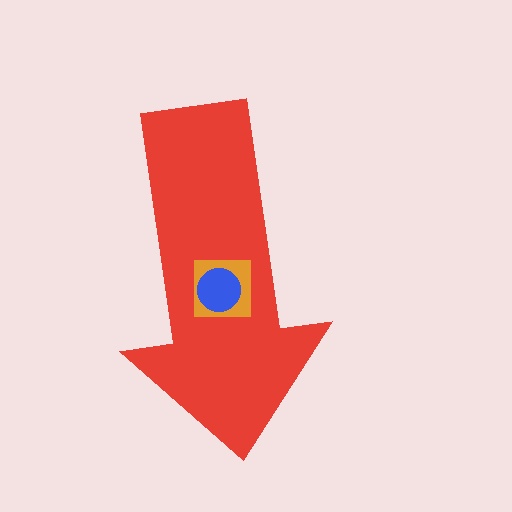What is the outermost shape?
The red arrow.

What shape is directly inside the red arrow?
The orange square.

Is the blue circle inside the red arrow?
Yes.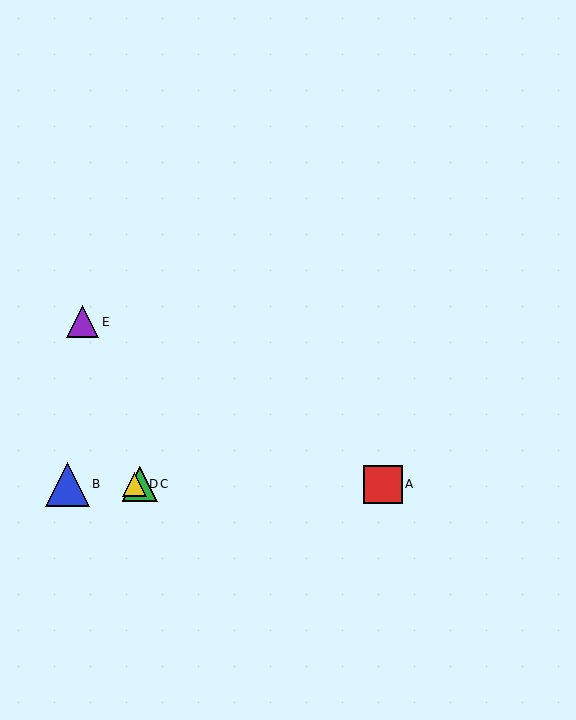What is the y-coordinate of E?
Object E is at y≈322.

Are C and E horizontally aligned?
No, C is at y≈484 and E is at y≈322.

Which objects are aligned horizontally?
Objects A, B, C, D are aligned horizontally.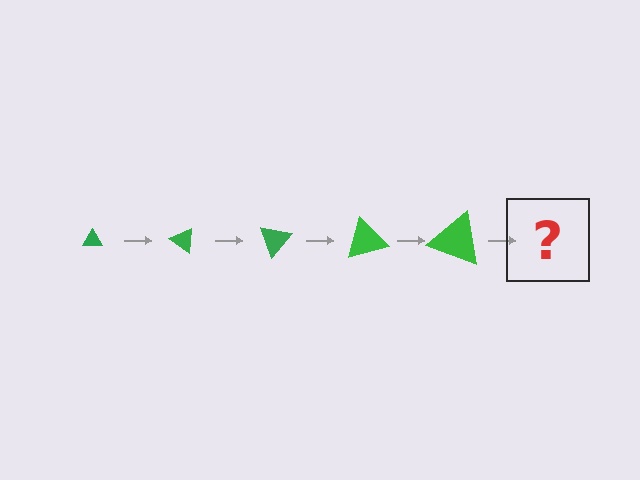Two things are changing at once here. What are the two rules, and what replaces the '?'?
The two rules are that the triangle grows larger each step and it rotates 35 degrees each step. The '?' should be a triangle, larger than the previous one and rotated 175 degrees from the start.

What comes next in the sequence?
The next element should be a triangle, larger than the previous one and rotated 175 degrees from the start.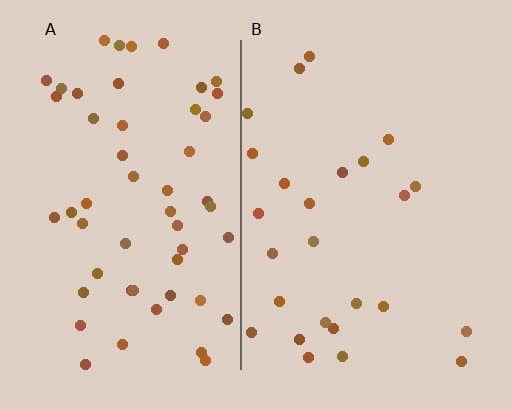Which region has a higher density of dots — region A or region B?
A (the left).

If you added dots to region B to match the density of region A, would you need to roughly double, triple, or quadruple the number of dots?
Approximately double.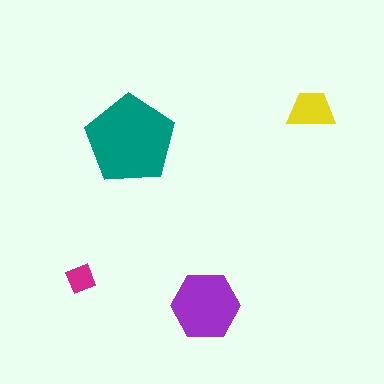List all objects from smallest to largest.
The magenta diamond, the yellow trapezoid, the purple hexagon, the teal pentagon.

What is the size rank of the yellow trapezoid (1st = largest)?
3rd.